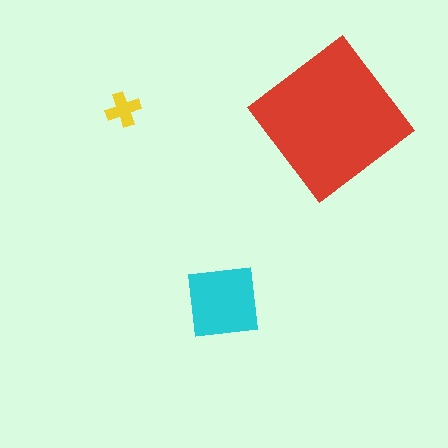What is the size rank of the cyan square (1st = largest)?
2nd.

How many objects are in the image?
There are 3 objects in the image.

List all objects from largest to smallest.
The red diamond, the cyan square, the yellow cross.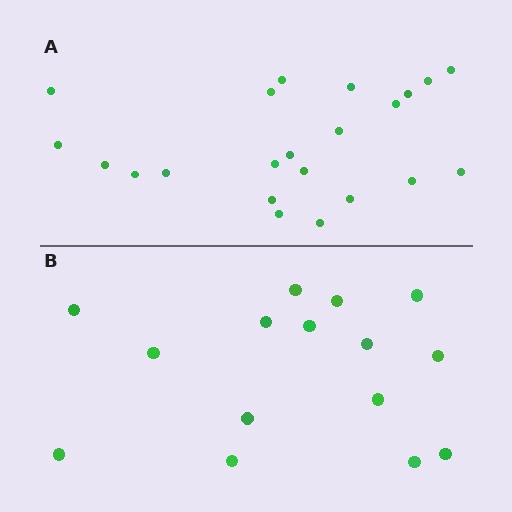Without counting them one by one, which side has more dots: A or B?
Region A (the top region) has more dots.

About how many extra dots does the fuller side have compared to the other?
Region A has roughly 8 or so more dots than region B.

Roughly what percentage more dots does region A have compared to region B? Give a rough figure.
About 45% more.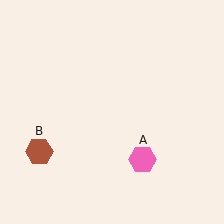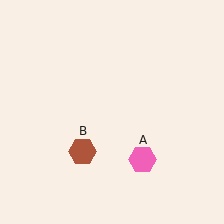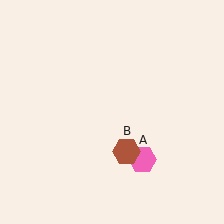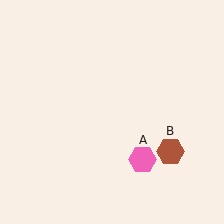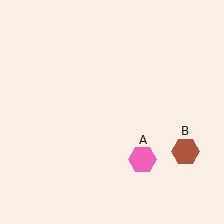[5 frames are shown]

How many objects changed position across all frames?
1 object changed position: brown hexagon (object B).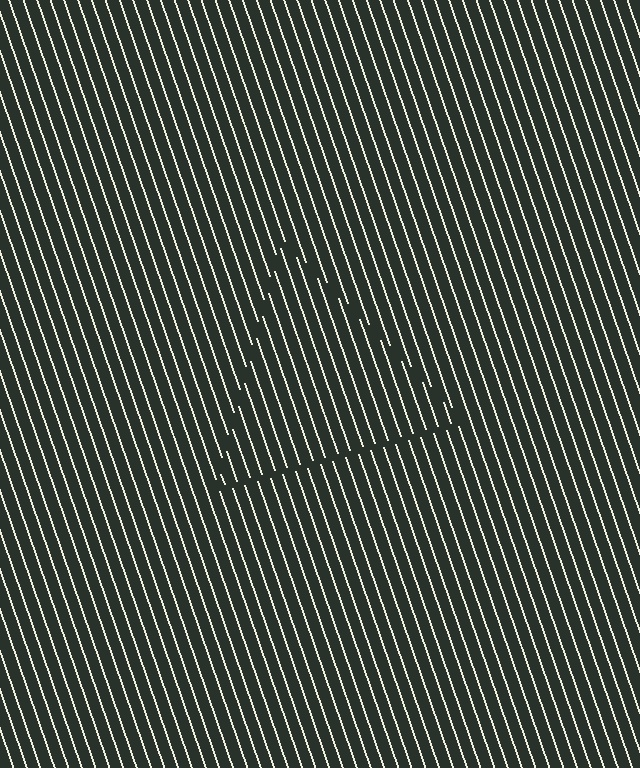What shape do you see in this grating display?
An illusory triangle. The interior of the shape contains the same grating, shifted by half a period — the contour is defined by the phase discontinuity where line-ends from the inner and outer gratings abut.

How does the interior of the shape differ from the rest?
The interior of the shape contains the same grating, shifted by half a period — the contour is defined by the phase discontinuity where line-ends from the inner and outer gratings abut.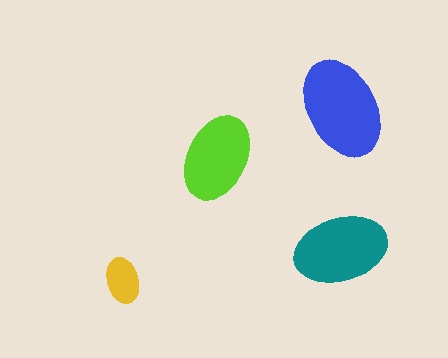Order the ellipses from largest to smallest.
the blue one, the teal one, the lime one, the yellow one.